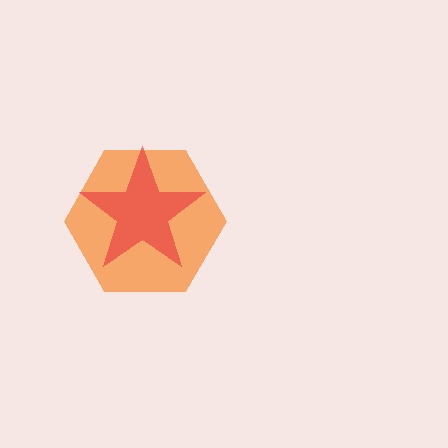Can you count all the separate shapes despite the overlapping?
Yes, there are 2 separate shapes.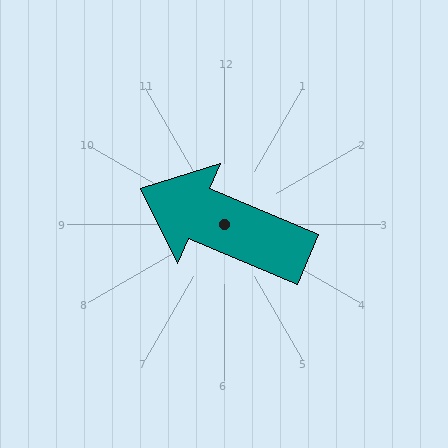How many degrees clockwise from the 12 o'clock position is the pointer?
Approximately 293 degrees.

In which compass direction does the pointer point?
Northwest.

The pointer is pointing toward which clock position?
Roughly 10 o'clock.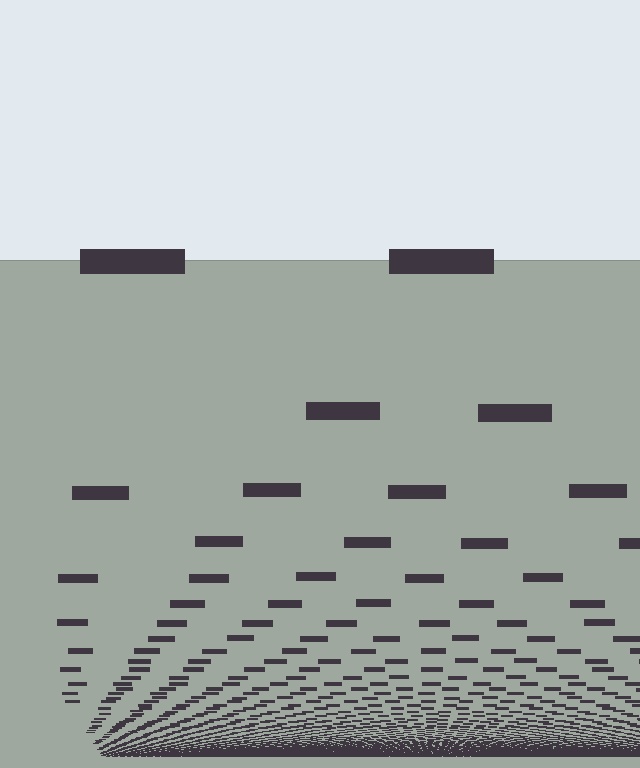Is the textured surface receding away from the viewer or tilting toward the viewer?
The surface appears to tilt toward the viewer. Texture elements get larger and sparser toward the top.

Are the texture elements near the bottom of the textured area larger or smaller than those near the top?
Smaller. The gradient is inverted — elements near the bottom are smaller and denser.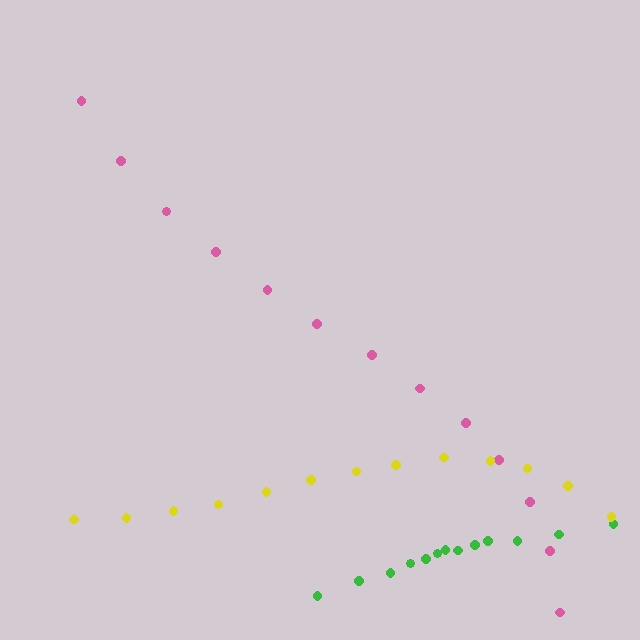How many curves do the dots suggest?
There are 3 distinct paths.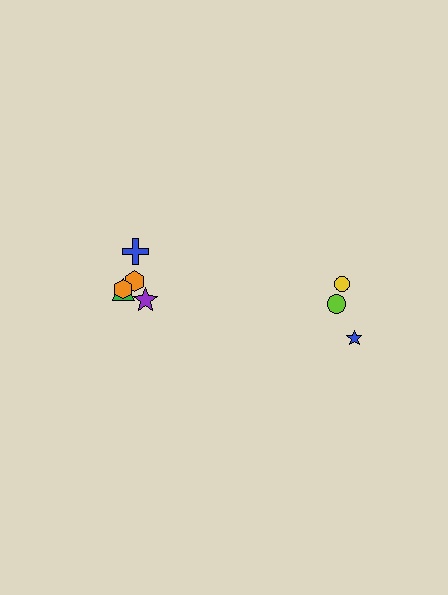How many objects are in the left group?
There are 5 objects.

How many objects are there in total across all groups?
There are 8 objects.